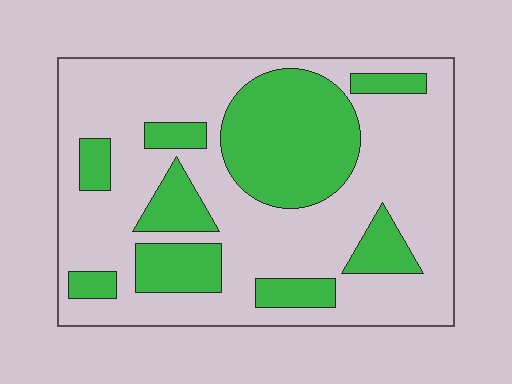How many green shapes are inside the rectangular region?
9.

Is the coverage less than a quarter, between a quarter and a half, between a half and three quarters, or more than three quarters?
Between a quarter and a half.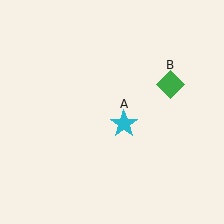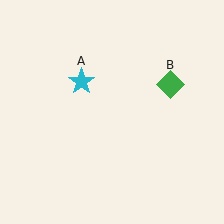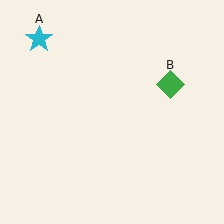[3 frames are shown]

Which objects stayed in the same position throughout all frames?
Green diamond (object B) remained stationary.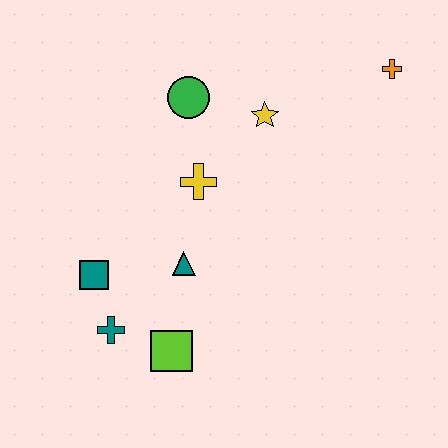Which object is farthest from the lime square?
The orange cross is farthest from the lime square.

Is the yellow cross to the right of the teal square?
Yes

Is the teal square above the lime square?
Yes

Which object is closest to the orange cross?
The yellow star is closest to the orange cross.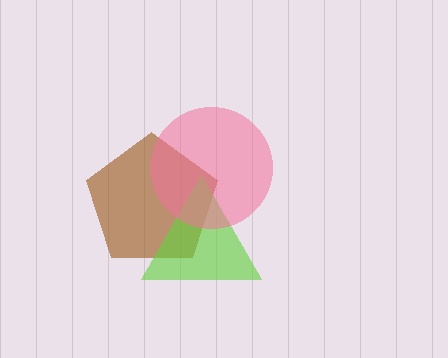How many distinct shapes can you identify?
There are 3 distinct shapes: a brown pentagon, a lime triangle, a pink circle.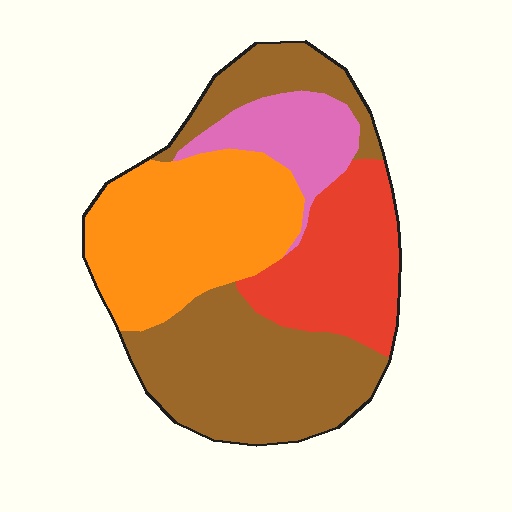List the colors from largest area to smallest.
From largest to smallest: brown, orange, red, pink.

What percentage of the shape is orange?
Orange takes up between a quarter and a half of the shape.